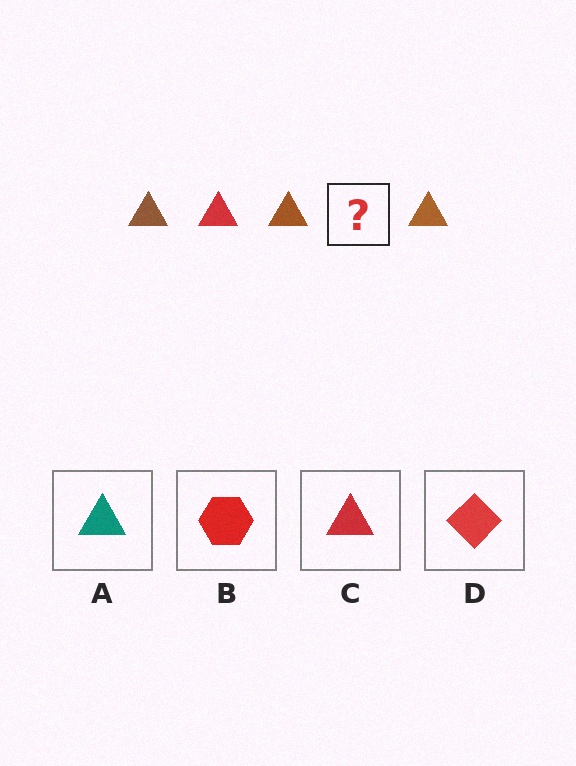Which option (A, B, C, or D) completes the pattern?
C.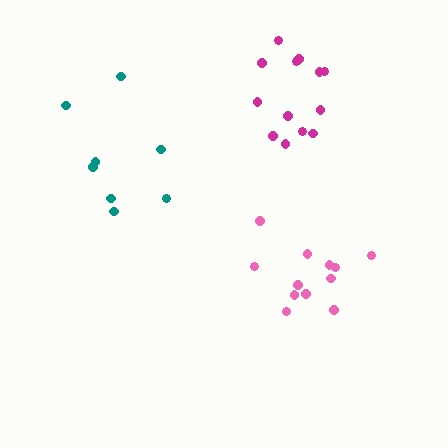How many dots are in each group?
Group 1: 8 dots, Group 2: 13 dots, Group 3: 13 dots (34 total).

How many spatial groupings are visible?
There are 3 spatial groupings.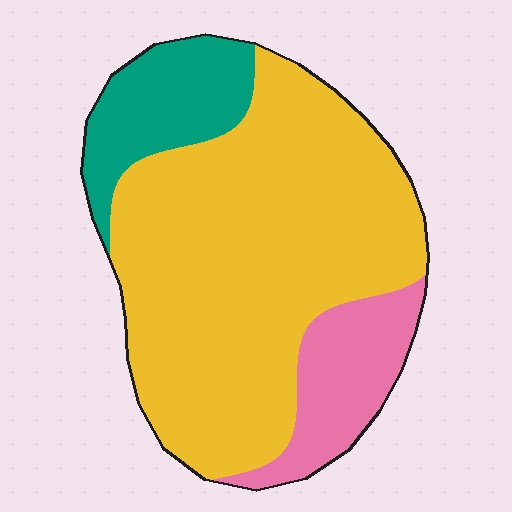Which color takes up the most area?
Yellow, at roughly 70%.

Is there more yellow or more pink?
Yellow.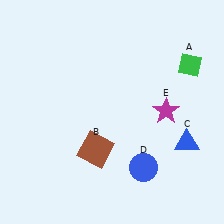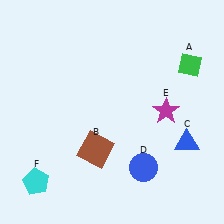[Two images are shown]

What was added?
A cyan pentagon (F) was added in Image 2.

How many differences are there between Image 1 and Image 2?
There is 1 difference between the two images.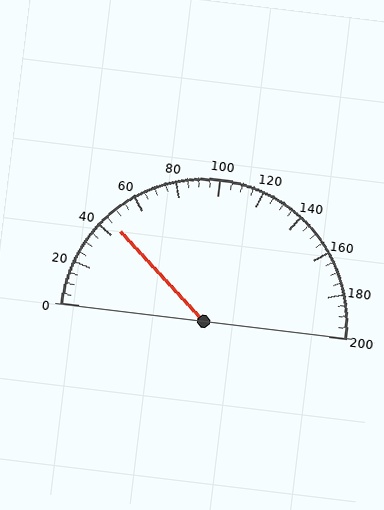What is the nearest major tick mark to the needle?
The nearest major tick mark is 40.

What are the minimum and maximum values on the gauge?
The gauge ranges from 0 to 200.